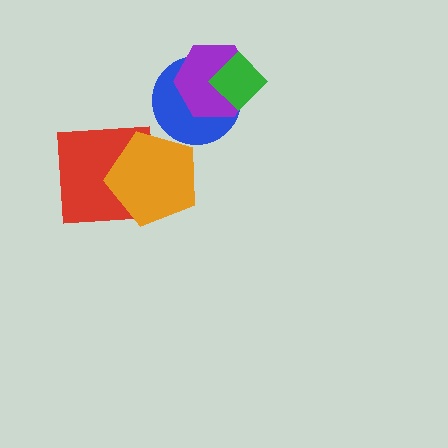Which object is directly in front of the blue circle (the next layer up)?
The purple hexagon is directly in front of the blue circle.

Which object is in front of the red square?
The orange pentagon is in front of the red square.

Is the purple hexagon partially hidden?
Yes, it is partially covered by another shape.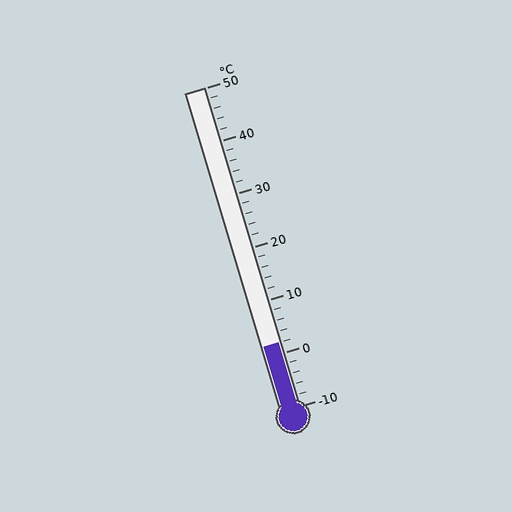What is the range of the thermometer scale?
The thermometer scale ranges from -10°C to 50°C.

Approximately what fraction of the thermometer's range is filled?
The thermometer is filled to approximately 20% of its range.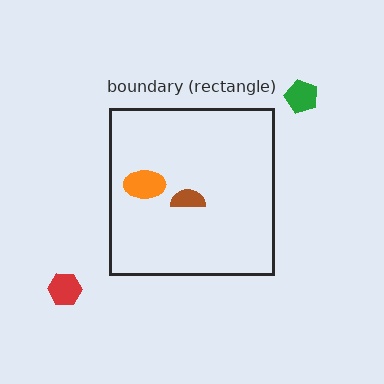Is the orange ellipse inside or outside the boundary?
Inside.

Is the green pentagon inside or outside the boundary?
Outside.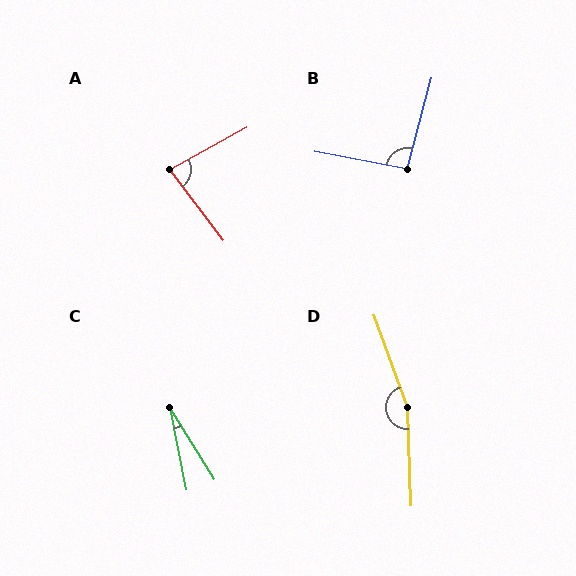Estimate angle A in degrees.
Approximately 82 degrees.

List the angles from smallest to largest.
C (20°), A (82°), B (94°), D (162°).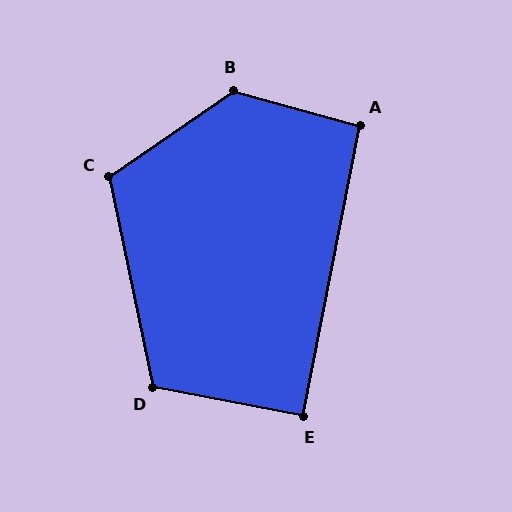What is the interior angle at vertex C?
Approximately 113 degrees (obtuse).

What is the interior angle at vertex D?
Approximately 113 degrees (obtuse).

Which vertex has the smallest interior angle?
E, at approximately 90 degrees.